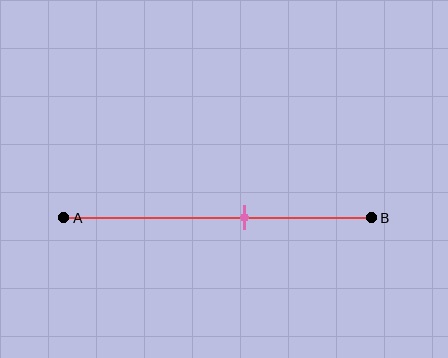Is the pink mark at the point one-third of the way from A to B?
No, the mark is at about 60% from A, not at the 33% one-third point.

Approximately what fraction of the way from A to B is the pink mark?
The pink mark is approximately 60% of the way from A to B.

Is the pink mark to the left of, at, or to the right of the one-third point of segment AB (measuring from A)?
The pink mark is to the right of the one-third point of segment AB.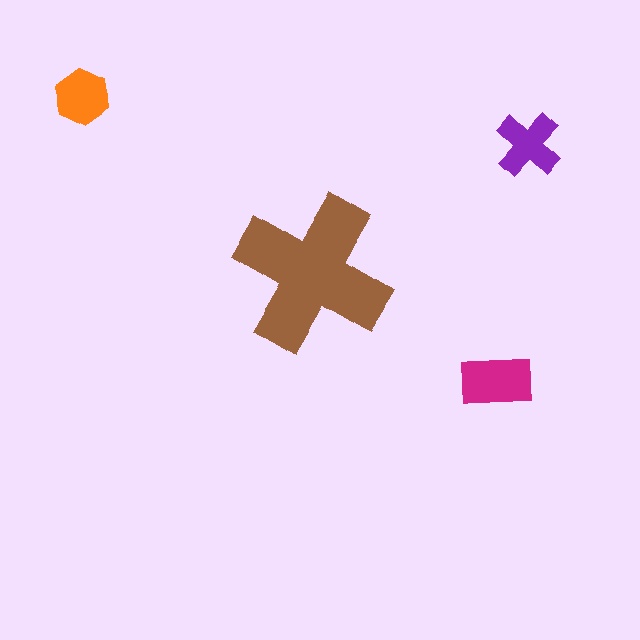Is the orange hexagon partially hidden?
No, the orange hexagon is fully visible.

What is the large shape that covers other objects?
A brown cross.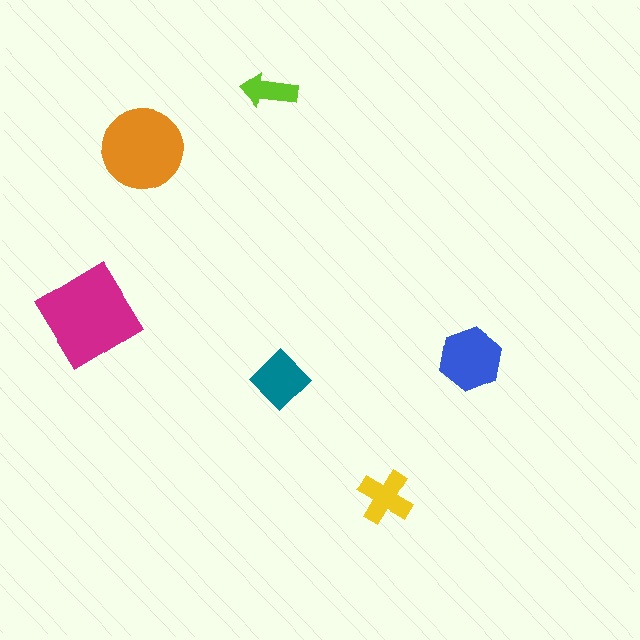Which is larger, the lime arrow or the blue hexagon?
The blue hexagon.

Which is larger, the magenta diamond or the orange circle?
The magenta diamond.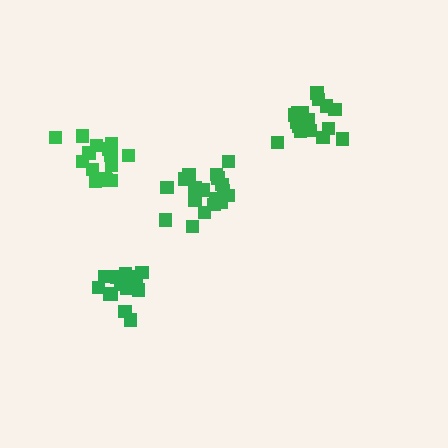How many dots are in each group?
Group 1: 16 dots, Group 2: 15 dots, Group 3: 17 dots, Group 4: 19 dots (67 total).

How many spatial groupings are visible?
There are 4 spatial groupings.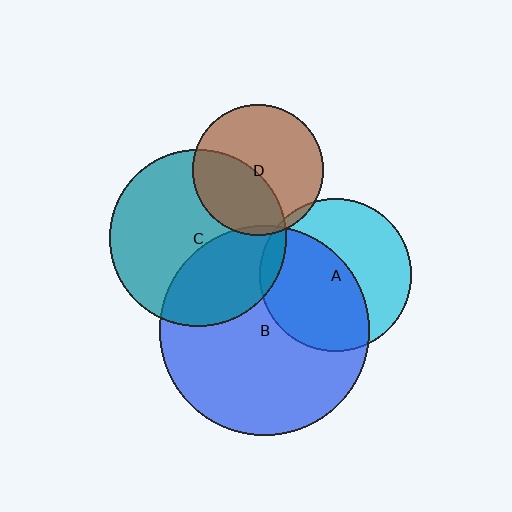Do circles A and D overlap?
Yes.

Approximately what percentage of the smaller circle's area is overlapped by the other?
Approximately 5%.